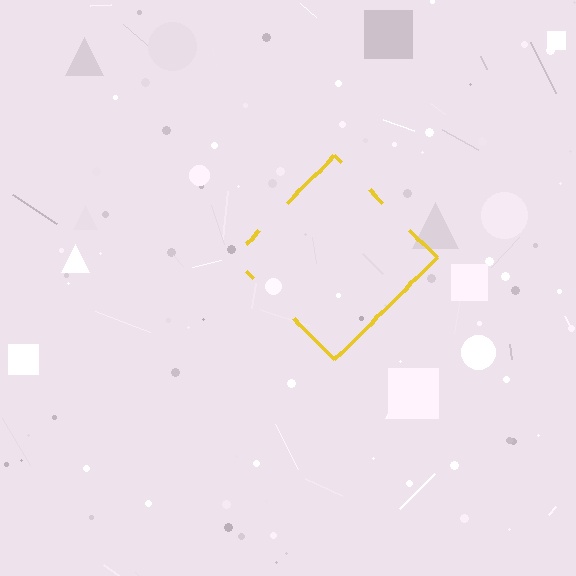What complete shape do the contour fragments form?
The contour fragments form a diamond.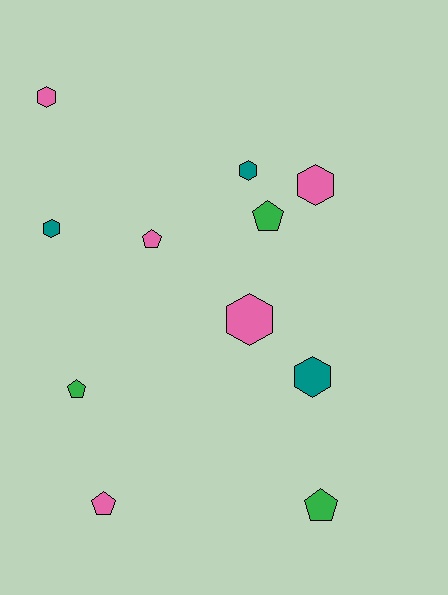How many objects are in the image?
There are 11 objects.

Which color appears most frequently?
Pink, with 5 objects.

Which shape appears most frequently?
Hexagon, with 6 objects.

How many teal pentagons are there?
There are no teal pentagons.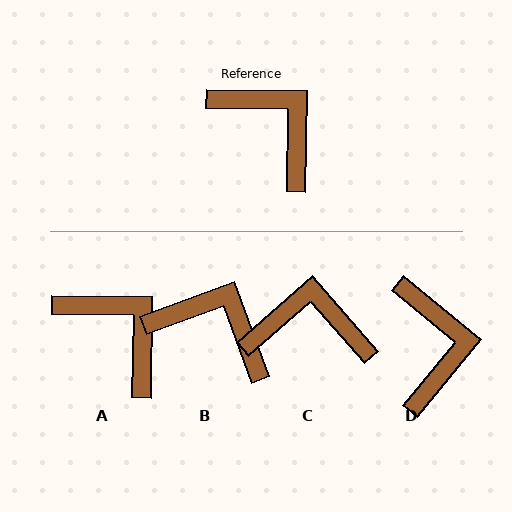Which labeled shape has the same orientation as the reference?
A.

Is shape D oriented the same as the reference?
No, it is off by about 39 degrees.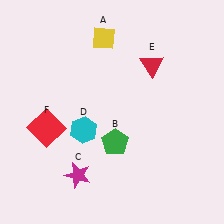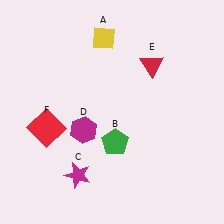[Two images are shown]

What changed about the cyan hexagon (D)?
In Image 1, D is cyan. In Image 2, it changed to magenta.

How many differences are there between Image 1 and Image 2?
There is 1 difference between the two images.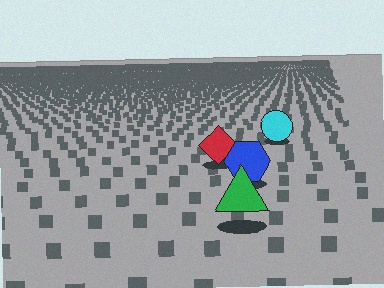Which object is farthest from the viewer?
The cyan circle is farthest from the viewer. It appears smaller and the ground texture around it is denser.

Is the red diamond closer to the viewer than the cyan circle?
Yes. The red diamond is closer — you can tell from the texture gradient: the ground texture is coarser near it.